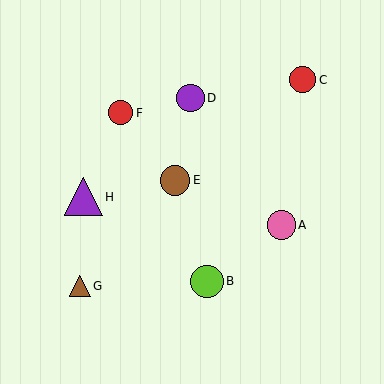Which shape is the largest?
The purple triangle (labeled H) is the largest.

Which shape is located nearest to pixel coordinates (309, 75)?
The red circle (labeled C) at (303, 80) is nearest to that location.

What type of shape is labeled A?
Shape A is a pink circle.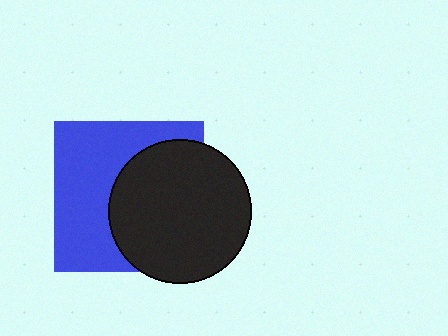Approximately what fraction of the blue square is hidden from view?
Roughly 49% of the blue square is hidden behind the black circle.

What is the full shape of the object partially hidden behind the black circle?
The partially hidden object is a blue square.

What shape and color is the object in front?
The object in front is a black circle.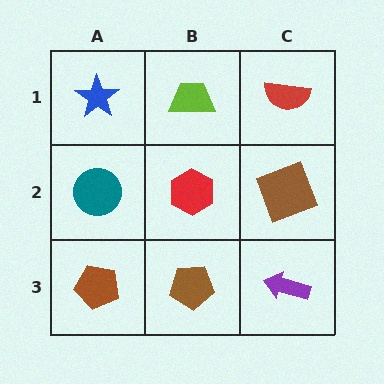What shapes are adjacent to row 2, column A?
A blue star (row 1, column A), a brown pentagon (row 3, column A), a red hexagon (row 2, column B).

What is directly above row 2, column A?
A blue star.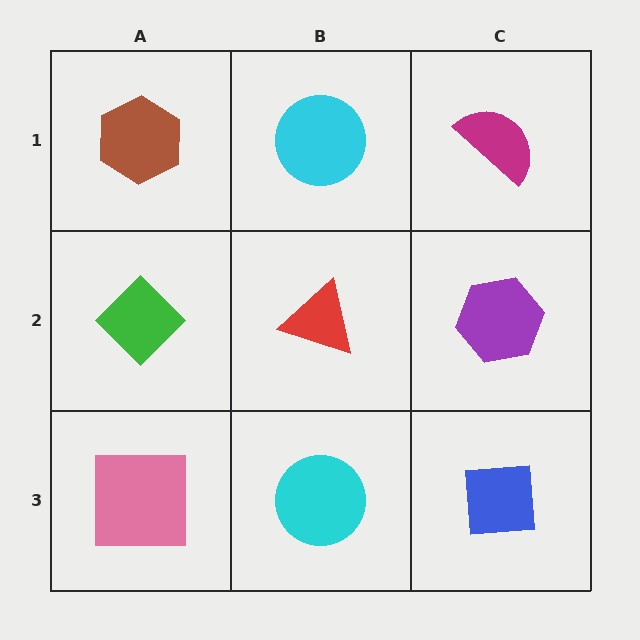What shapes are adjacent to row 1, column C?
A purple hexagon (row 2, column C), a cyan circle (row 1, column B).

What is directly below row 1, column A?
A green diamond.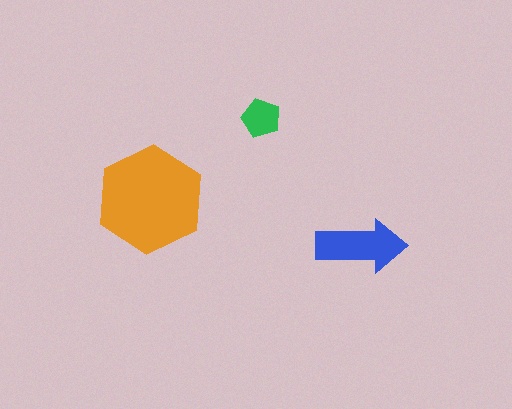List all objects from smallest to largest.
The green pentagon, the blue arrow, the orange hexagon.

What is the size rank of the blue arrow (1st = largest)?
2nd.